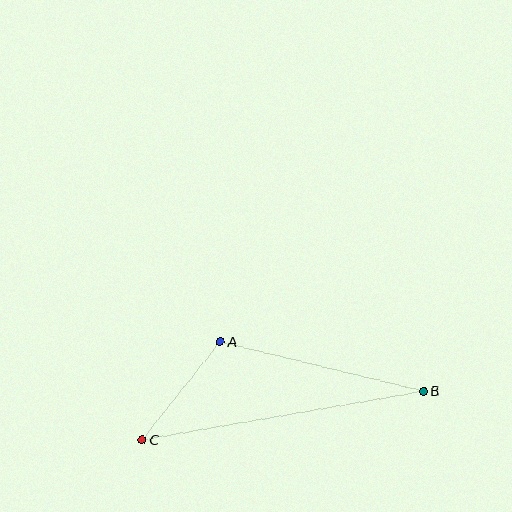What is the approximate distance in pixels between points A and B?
The distance between A and B is approximately 209 pixels.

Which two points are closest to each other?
Points A and C are closest to each other.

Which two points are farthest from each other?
Points B and C are farthest from each other.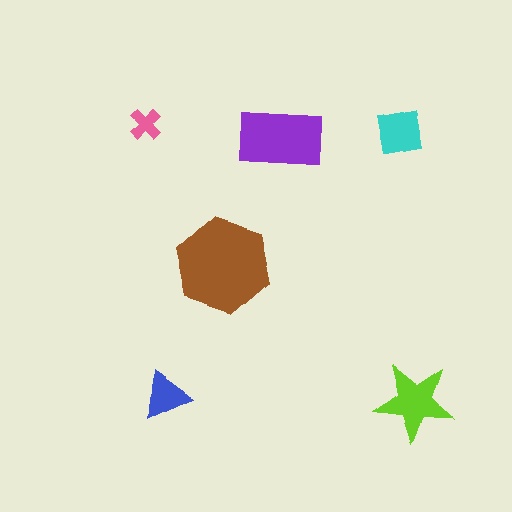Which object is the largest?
The brown hexagon.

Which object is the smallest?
The pink cross.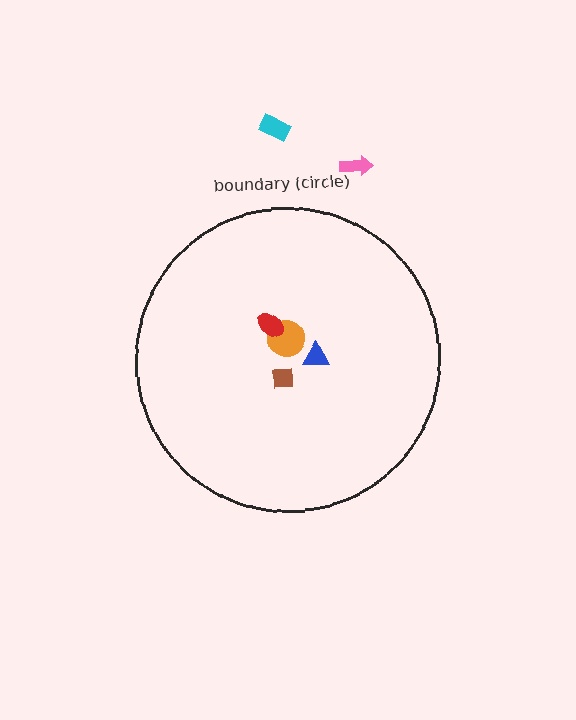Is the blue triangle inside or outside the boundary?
Inside.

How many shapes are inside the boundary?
4 inside, 2 outside.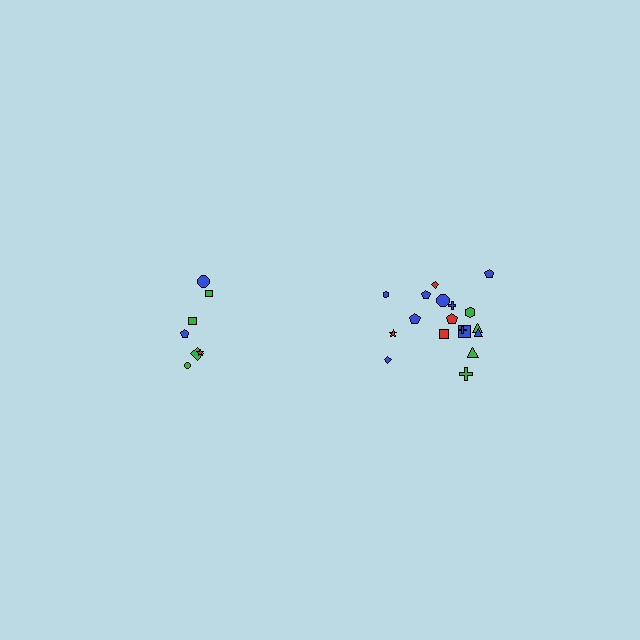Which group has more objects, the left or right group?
The right group.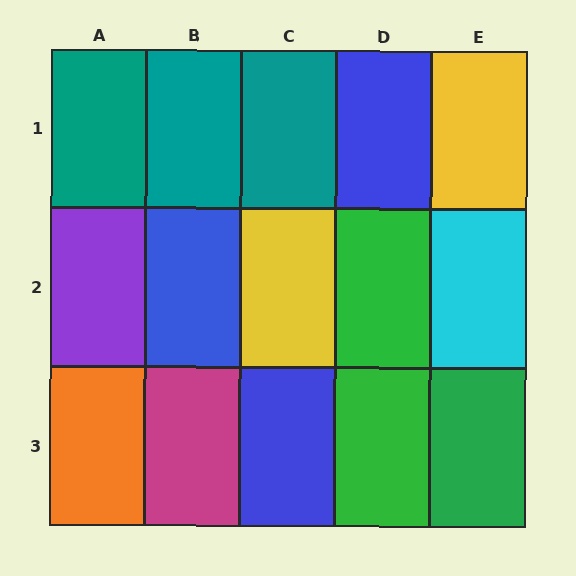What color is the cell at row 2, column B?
Blue.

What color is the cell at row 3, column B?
Magenta.